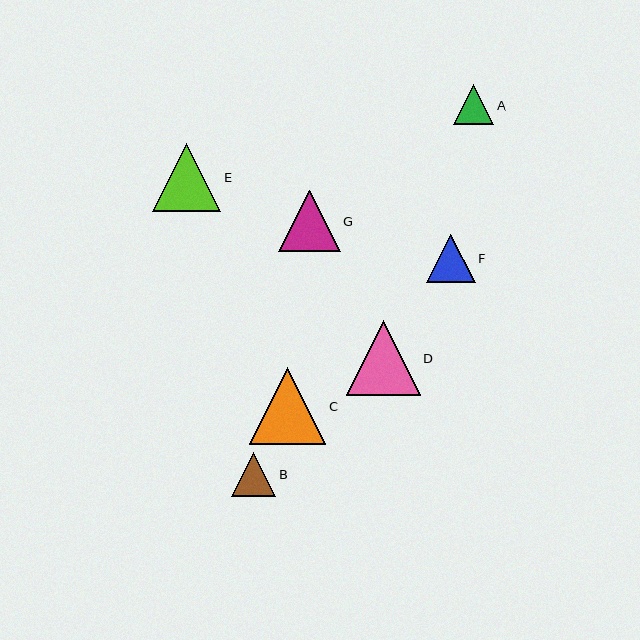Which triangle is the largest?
Triangle C is the largest with a size of approximately 76 pixels.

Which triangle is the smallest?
Triangle A is the smallest with a size of approximately 41 pixels.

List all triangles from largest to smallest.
From largest to smallest: C, D, E, G, F, B, A.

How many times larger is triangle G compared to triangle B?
Triangle G is approximately 1.4 times the size of triangle B.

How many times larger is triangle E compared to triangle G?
Triangle E is approximately 1.1 times the size of triangle G.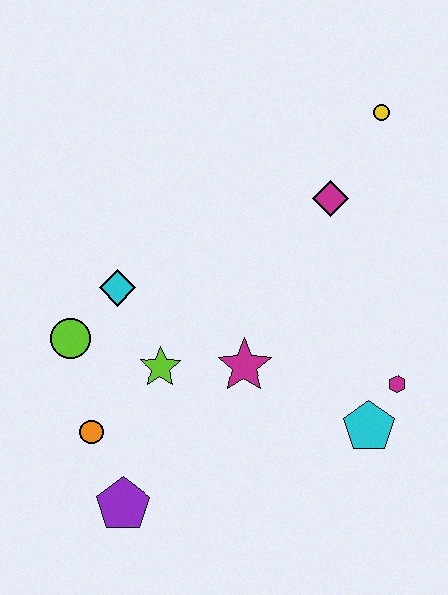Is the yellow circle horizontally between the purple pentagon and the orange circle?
No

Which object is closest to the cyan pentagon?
The magenta hexagon is closest to the cyan pentagon.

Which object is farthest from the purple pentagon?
The yellow circle is farthest from the purple pentagon.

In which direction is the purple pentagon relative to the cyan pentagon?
The purple pentagon is to the left of the cyan pentagon.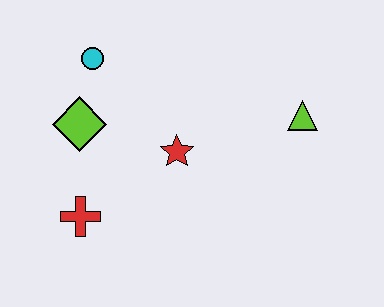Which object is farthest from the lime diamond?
The lime triangle is farthest from the lime diamond.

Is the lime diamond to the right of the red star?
No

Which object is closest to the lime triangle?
The red star is closest to the lime triangle.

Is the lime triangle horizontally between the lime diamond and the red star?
No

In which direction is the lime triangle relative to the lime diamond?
The lime triangle is to the right of the lime diamond.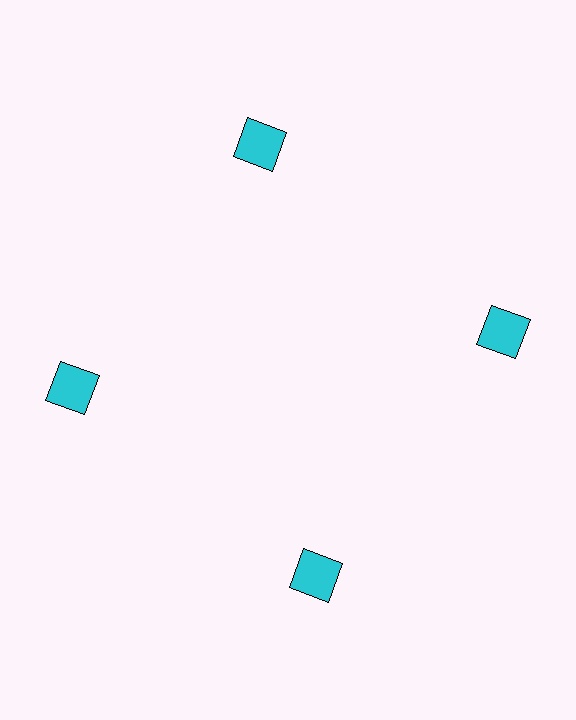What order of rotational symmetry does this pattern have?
This pattern has 4-fold rotational symmetry.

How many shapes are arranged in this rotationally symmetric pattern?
There are 4 shapes, arranged in 4 groups of 1.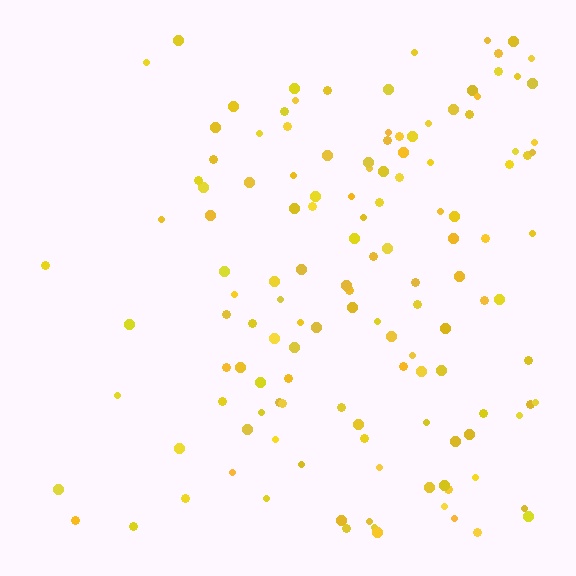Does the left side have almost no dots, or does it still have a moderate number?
Still a moderate number, just noticeably fewer than the right.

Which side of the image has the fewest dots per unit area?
The left.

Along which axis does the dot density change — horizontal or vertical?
Horizontal.